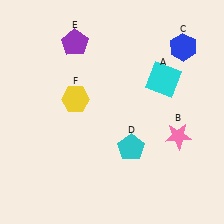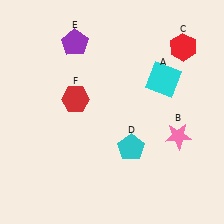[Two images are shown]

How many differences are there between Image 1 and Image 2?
There are 2 differences between the two images.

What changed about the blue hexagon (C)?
In Image 1, C is blue. In Image 2, it changed to red.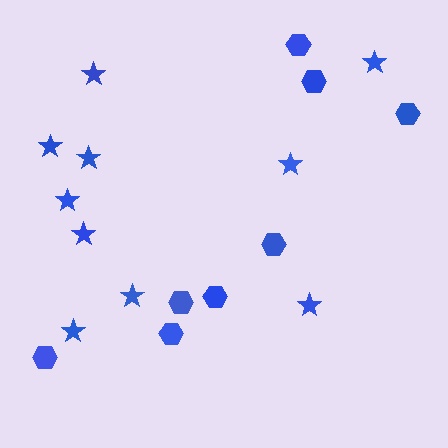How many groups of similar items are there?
There are 2 groups: one group of stars (10) and one group of hexagons (8).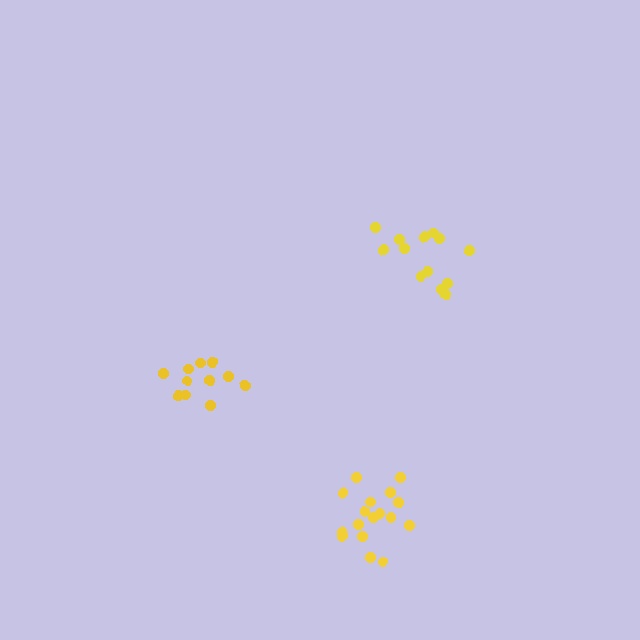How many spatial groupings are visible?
There are 3 spatial groupings.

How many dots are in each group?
Group 1: 17 dots, Group 2: 11 dots, Group 3: 13 dots (41 total).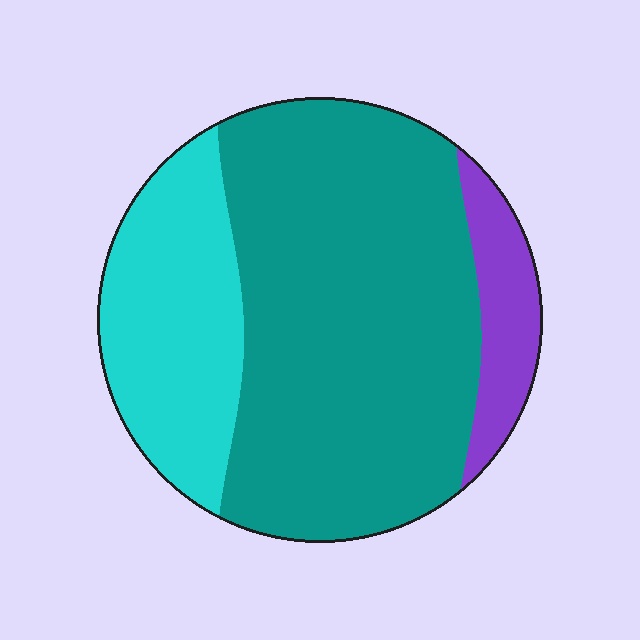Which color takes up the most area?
Teal, at roughly 65%.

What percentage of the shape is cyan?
Cyan takes up about one quarter (1/4) of the shape.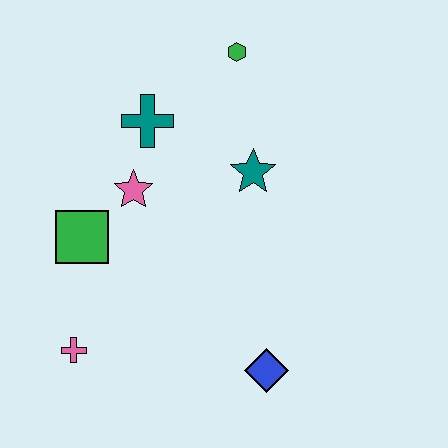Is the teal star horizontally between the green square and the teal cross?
No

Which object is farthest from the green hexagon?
The pink cross is farthest from the green hexagon.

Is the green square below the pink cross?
No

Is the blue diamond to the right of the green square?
Yes